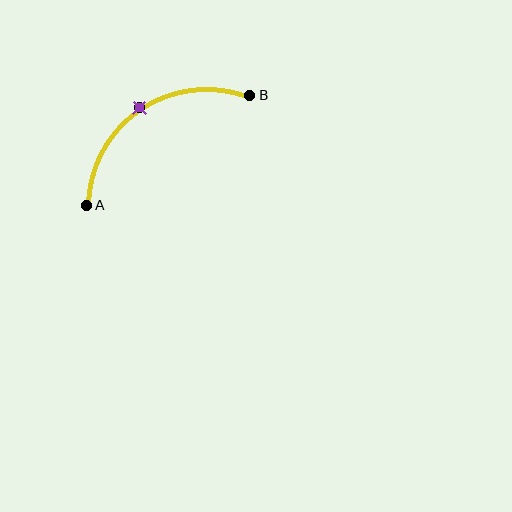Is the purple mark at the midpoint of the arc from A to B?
Yes. The purple mark lies on the arc at equal arc-length from both A and B — it is the arc midpoint.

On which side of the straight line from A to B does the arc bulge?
The arc bulges above and to the left of the straight line connecting A and B.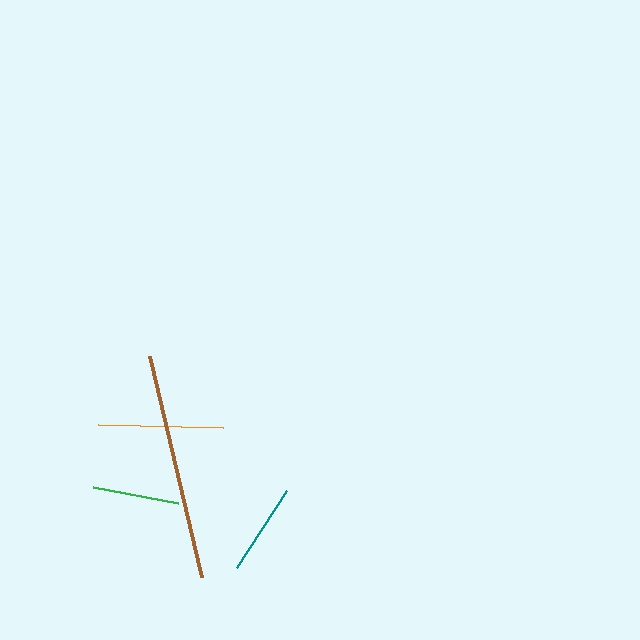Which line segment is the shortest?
The green line is the shortest at approximately 87 pixels.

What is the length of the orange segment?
The orange segment is approximately 126 pixels long.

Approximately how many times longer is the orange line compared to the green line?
The orange line is approximately 1.4 times the length of the green line.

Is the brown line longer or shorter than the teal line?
The brown line is longer than the teal line.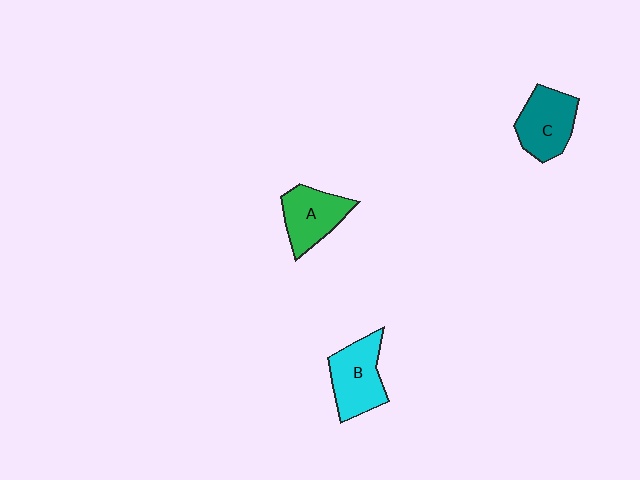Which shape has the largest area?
Shape B (cyan).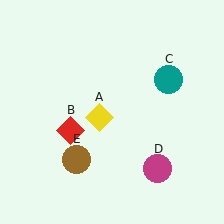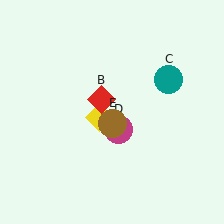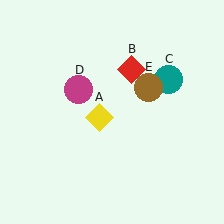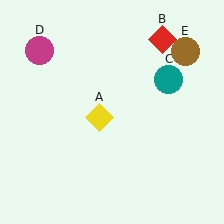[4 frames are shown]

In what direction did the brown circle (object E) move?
The brown circle (object E) moved up and to the right.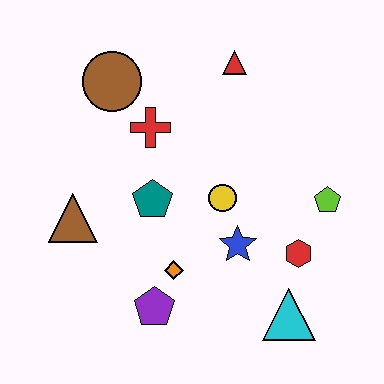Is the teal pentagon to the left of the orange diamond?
Yes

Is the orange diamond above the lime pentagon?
No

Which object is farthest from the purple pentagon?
The red triangle is farthest from the purple pentagon.